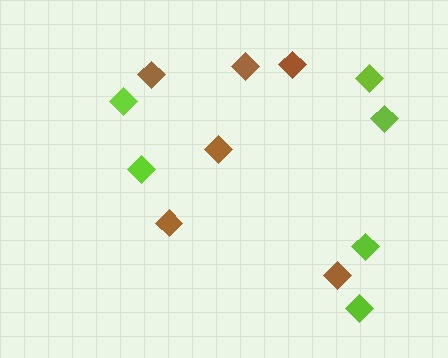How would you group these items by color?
There are 2 groups: one group of lime diamonds (6) and one group of brown diamonds (6).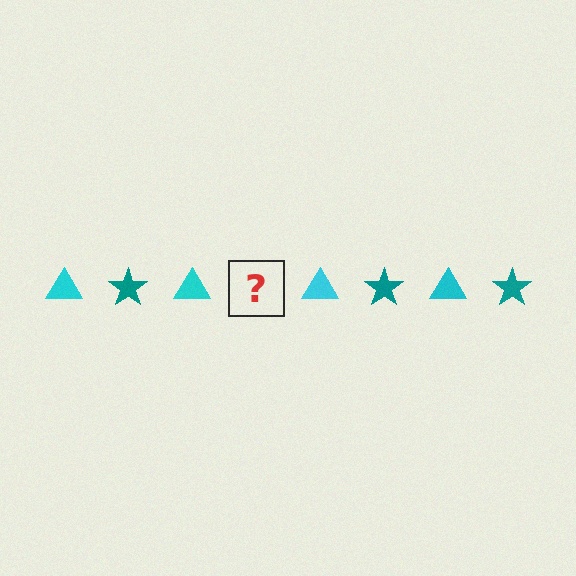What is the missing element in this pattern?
The missing element is a teal star.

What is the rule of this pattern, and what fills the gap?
The rule is that the pattern alternates between cyan triangle and teal star. The gap should be filled with a teal star.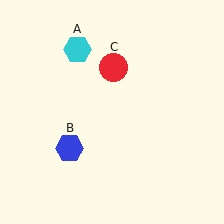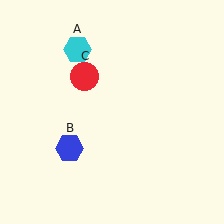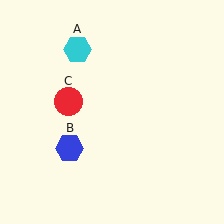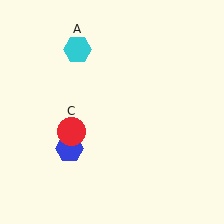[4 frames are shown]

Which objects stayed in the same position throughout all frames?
Cyan hexagon (object A) and blue hexagon (object B) remained stationary.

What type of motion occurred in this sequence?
The red circle (object C) rotated counterclockwise around the center of the scene.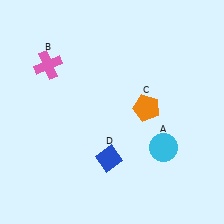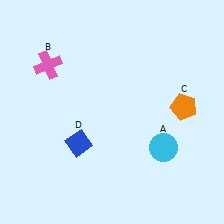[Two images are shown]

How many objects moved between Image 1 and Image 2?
2 objects moved between the two images.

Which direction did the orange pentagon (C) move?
The orange pentagon (C) moved right.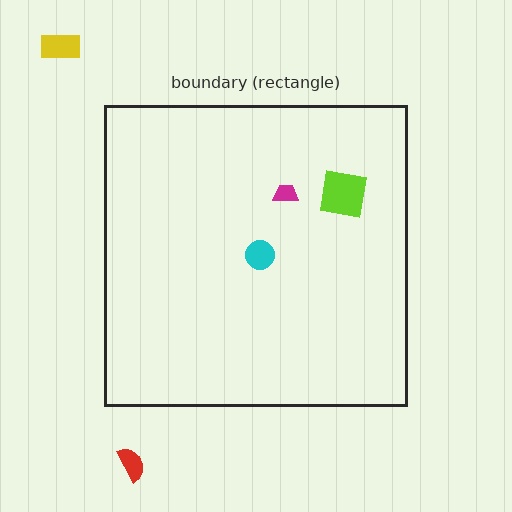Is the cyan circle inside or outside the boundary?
Inside.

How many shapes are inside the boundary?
3 inside, 2 outside.